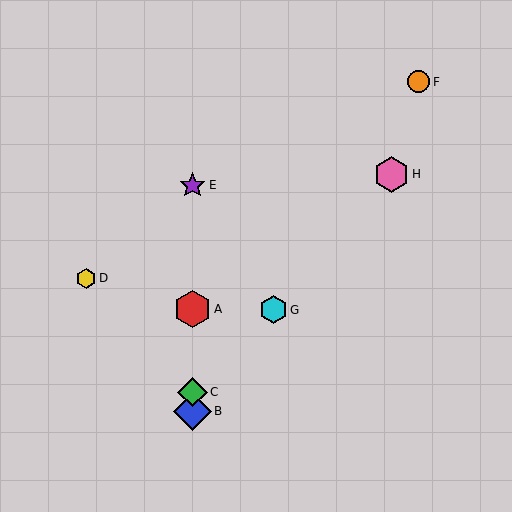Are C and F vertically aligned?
No, C is at x≈193 and F is at x≈419.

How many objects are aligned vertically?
4 objects (A, B, C, E) are aligned vertically.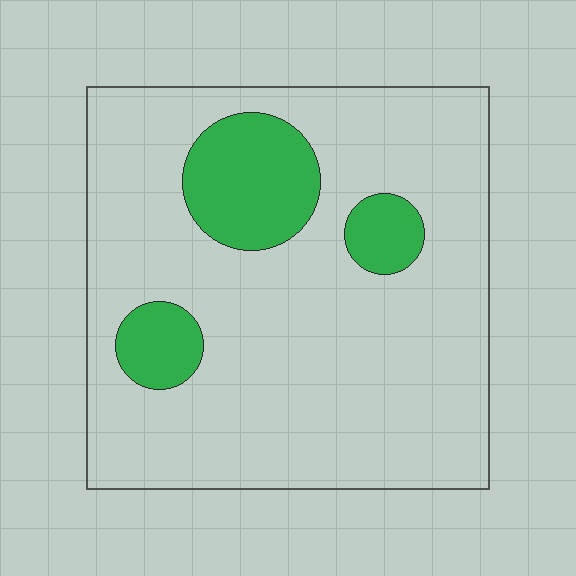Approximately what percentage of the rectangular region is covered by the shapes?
Approximately 15%.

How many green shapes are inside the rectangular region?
3.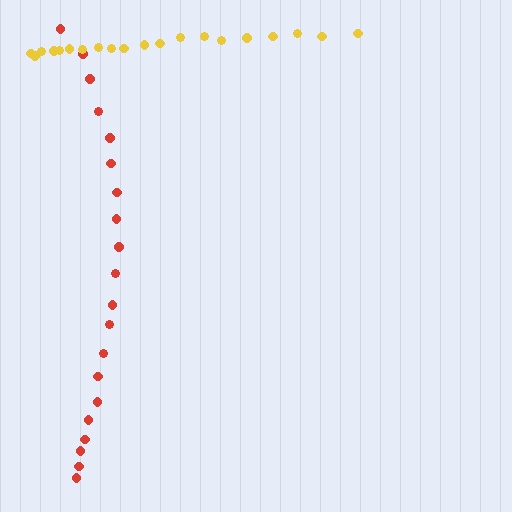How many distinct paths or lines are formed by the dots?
There are 2 distinct paths.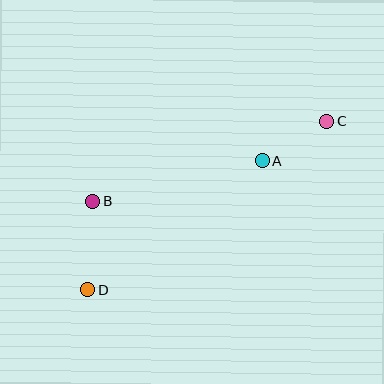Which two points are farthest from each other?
Points C and D are farthest from each other.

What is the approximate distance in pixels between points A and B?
The distance between A and B is approximately 175 pixels.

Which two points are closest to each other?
Points A and C are closest to each other.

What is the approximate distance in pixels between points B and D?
The distance between B and D is approximately 88 pixels.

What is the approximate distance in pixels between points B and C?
The distance between B and C is approximately 247 pixels.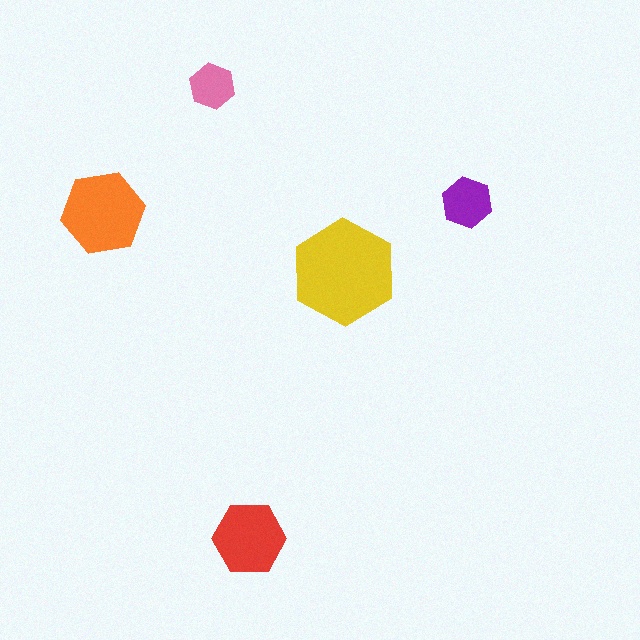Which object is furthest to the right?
The purple hexagon is rightmost.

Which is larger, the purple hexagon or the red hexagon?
The red one.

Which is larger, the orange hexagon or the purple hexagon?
The orange one.